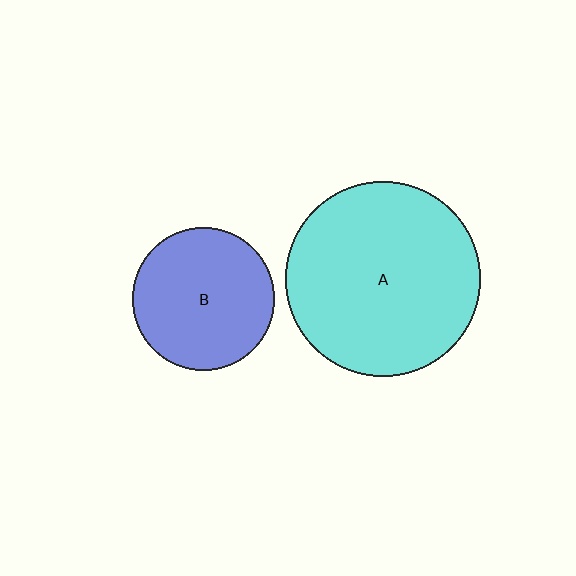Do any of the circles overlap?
No, none of the circles overlap.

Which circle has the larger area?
Circle A (cyan).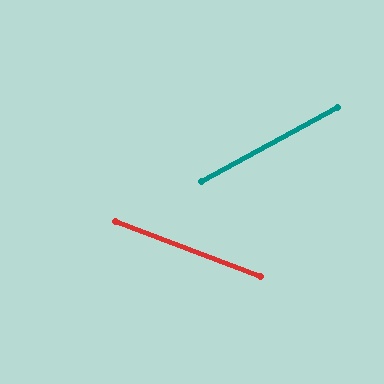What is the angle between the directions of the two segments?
Approximately 49 degrees.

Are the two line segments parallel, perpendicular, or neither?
Neither parallel nor perpendicular — they differ by about 49°.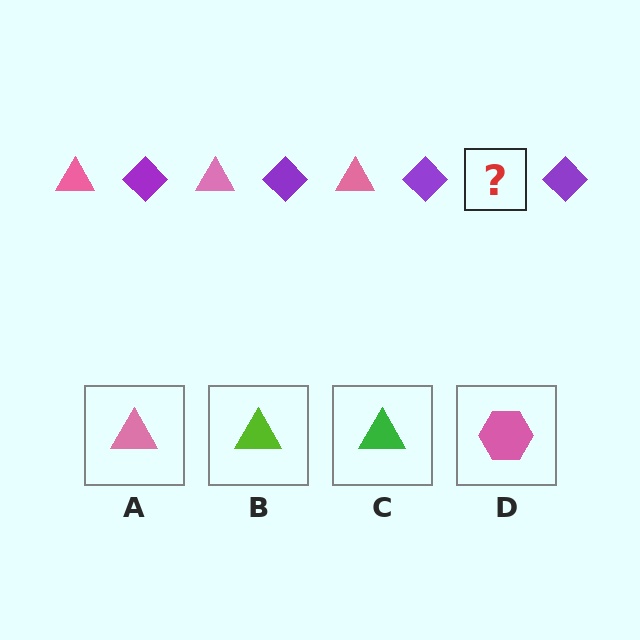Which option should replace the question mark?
Option A.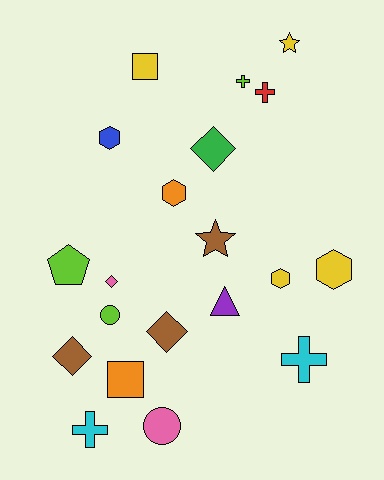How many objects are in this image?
There are 20 objects.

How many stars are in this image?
There are 2 stars.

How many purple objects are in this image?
There is 1 purple object.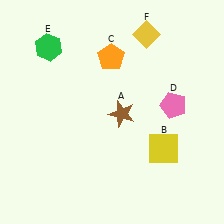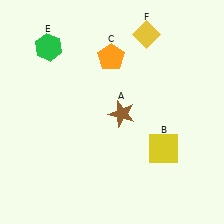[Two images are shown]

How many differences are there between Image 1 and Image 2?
There is 1 difference between the two images.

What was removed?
The pink pentagon (D) was removed in Image 2.